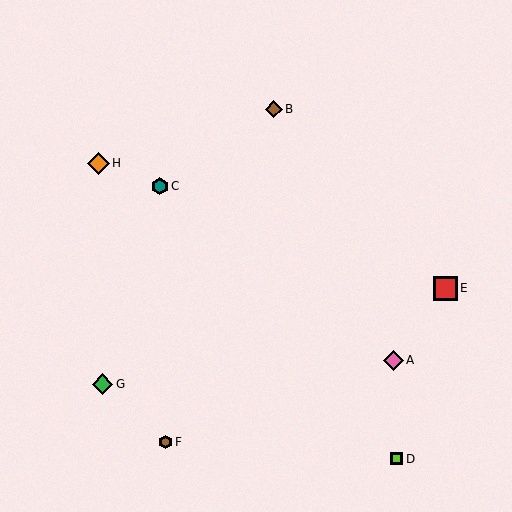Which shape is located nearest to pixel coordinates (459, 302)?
The red square (labeled E) at (445, 288) is nearest to that location.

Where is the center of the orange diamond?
The center of the orange diamond is at (98, 163).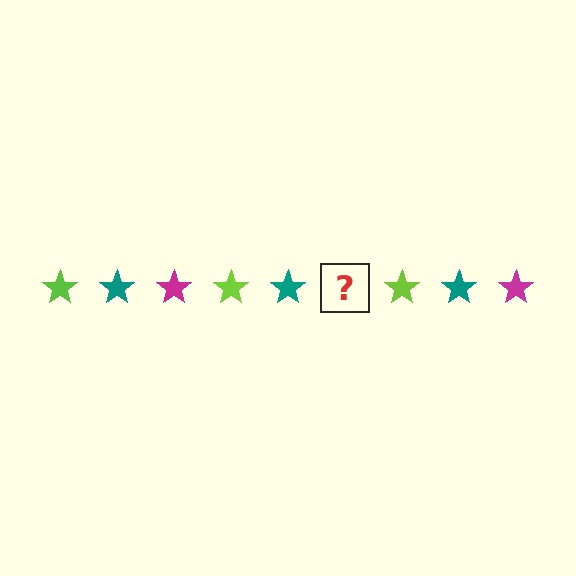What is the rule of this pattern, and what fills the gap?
The rule is that the pattern cycles through lime, teal, magenta stars. The gap should be filled with a magenta star.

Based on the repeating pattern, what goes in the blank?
The blank should be a magenta star.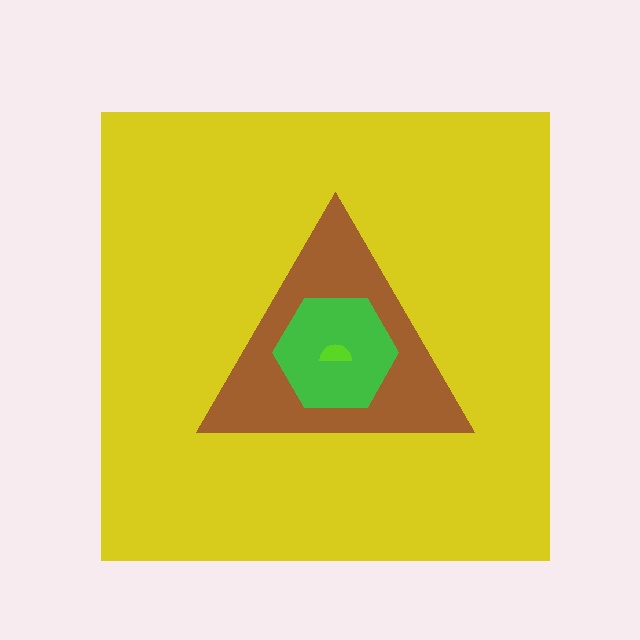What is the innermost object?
The lime semicircle.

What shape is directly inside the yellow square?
The brown triangle.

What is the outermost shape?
The yellow square.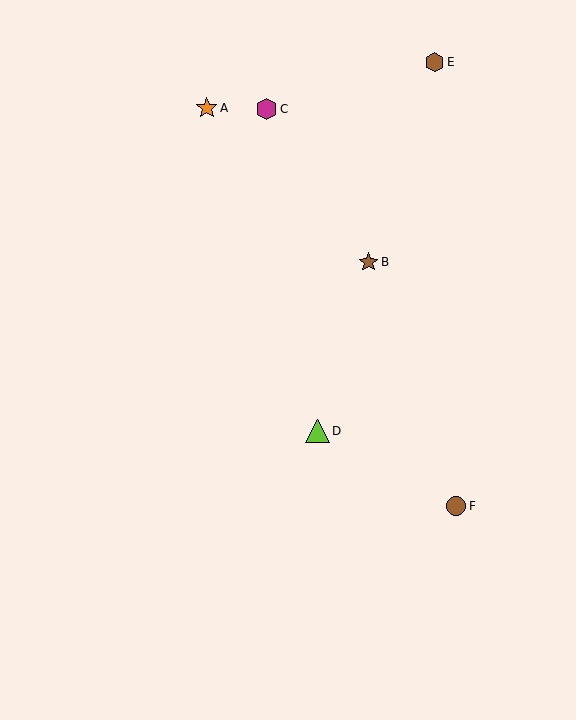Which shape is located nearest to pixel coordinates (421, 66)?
The brown hexagon (labeled E) at (435, 62) is nearest to that location.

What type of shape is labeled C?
Shape C is a magenta hexagon.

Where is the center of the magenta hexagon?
The center of the magenta hexagon is at (267, 109).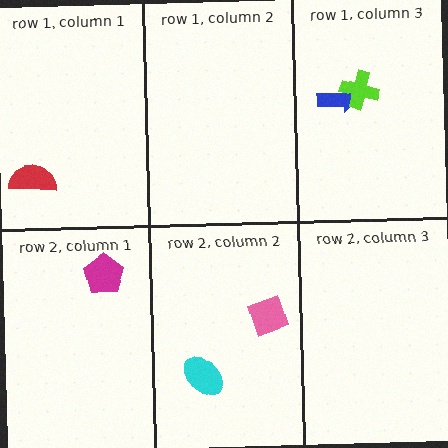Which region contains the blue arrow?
The row 1, column 3 region.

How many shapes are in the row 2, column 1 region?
1.